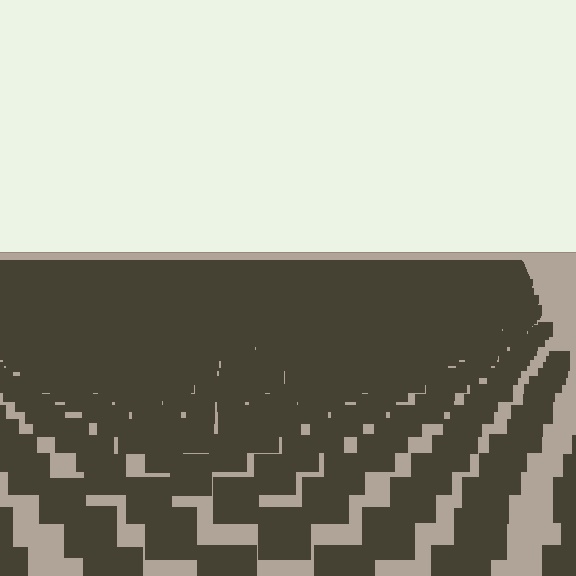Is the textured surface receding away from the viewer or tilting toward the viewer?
The surface is receding away from the viewer. Texture elements get smaller and denser toward the top.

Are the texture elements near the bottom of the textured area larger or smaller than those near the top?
Larger. Near the bottom, elements are closer to the viewer and appear at a bigger on-screen size.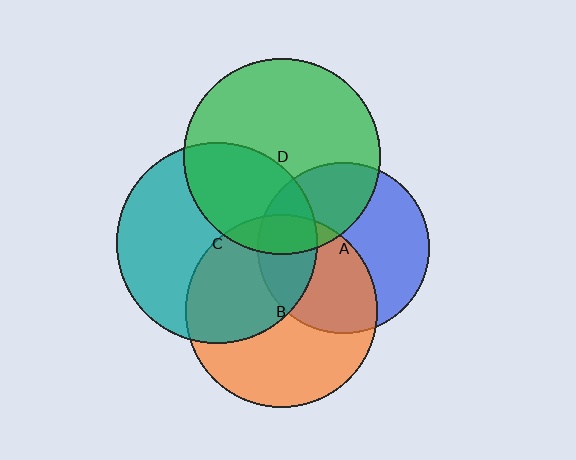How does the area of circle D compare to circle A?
Approximately 1.3 times.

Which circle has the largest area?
Circle C (teal).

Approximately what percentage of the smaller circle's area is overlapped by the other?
Approximately 35%.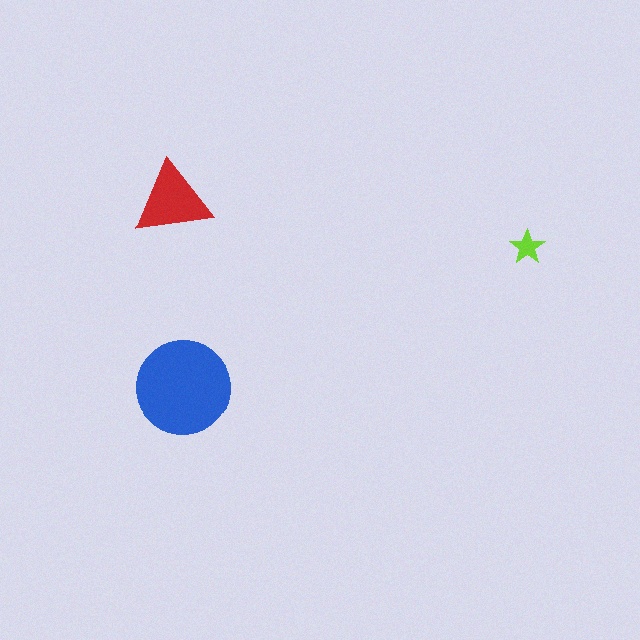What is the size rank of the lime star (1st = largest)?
3rd.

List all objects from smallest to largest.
The lime star, the red triangle, the blue circle.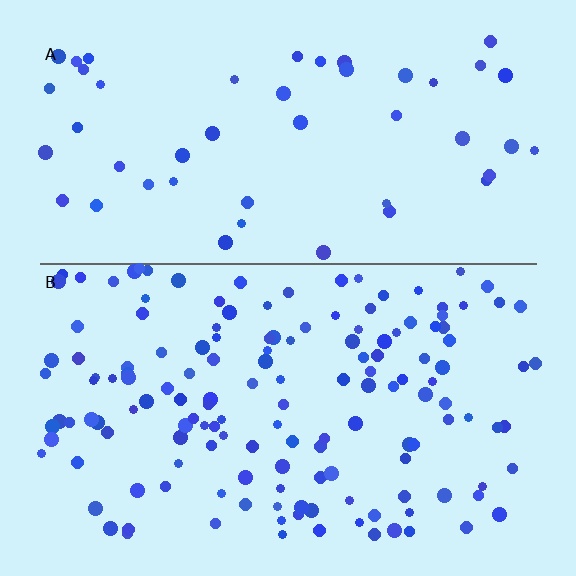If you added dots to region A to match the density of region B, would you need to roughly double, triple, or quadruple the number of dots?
Approximately triple.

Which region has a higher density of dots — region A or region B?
B (the bottom).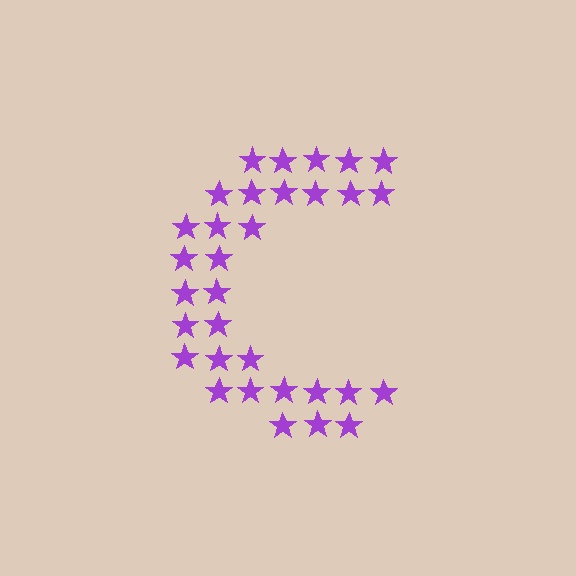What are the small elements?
The small elements are stars.